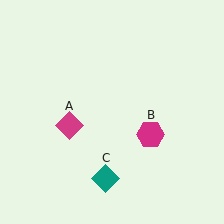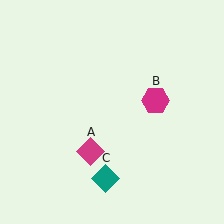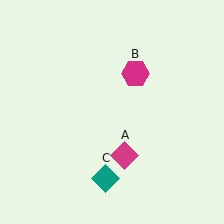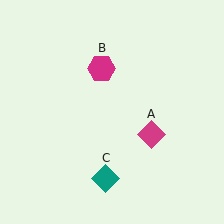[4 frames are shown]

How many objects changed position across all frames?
2 objects changed position: magenta diamond (object A), magenta hexagon (object B).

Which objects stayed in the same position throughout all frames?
Teal diamond (object C) remained stationary.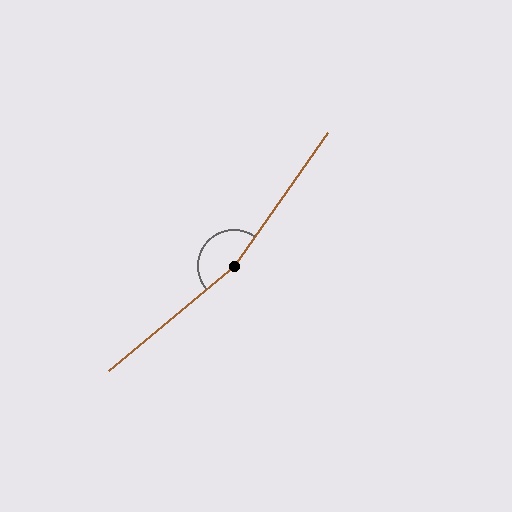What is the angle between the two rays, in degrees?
Approximately 165 degrees.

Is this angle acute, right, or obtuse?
It is obtuse.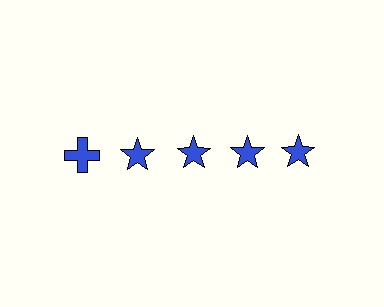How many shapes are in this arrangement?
There are 5 shapes arranged in a grid pattern.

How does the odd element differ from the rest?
It has a different shape: cross instead of star.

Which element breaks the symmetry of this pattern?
The blue cross in the top row, leftmost column breaks the symmetry. All other shapes are blue stars.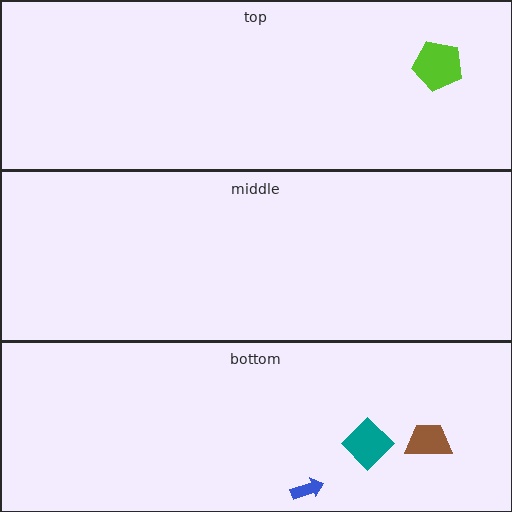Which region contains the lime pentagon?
The top region.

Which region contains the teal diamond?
The bottom region.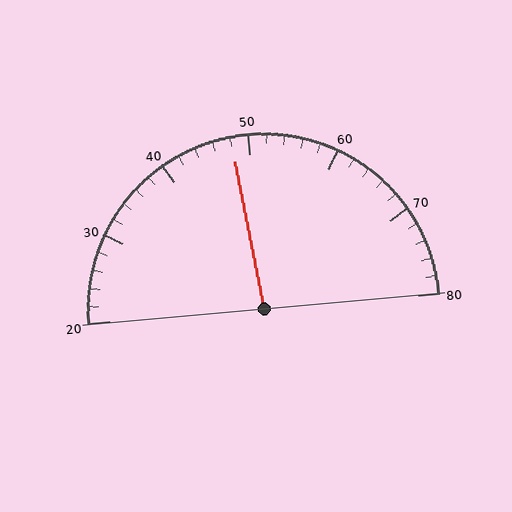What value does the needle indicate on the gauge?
The needle indicates approximately 48.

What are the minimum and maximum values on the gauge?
The gauge ranges from 20 to 80.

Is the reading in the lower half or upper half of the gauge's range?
The reading is in the lower half of the range (20 to 80).